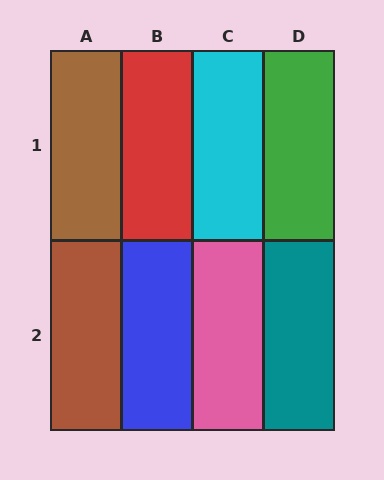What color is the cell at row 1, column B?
Red.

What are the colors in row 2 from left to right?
Brown, blue, pink, teal.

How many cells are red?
1 cell is red.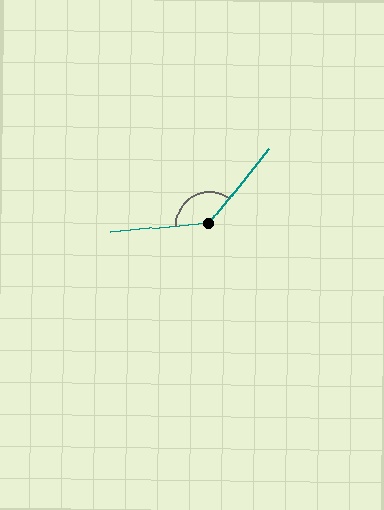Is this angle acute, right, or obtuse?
It is obtuse.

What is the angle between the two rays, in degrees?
Approximately 134 degrees.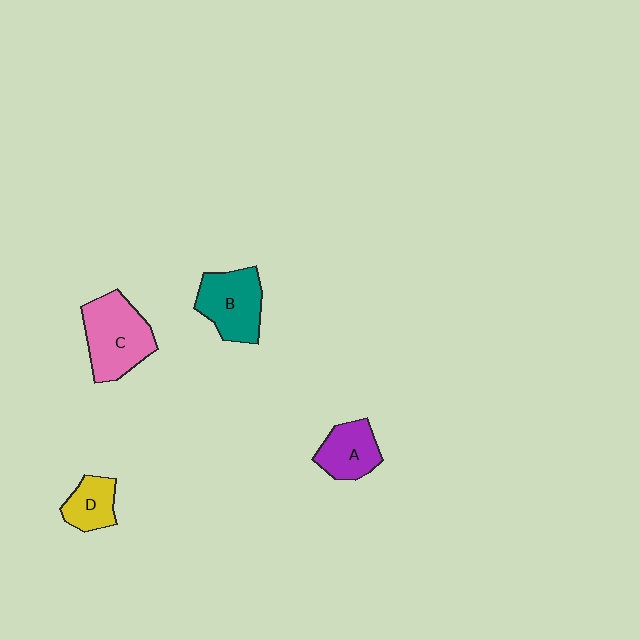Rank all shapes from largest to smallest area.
From largest to smallest: C (pink), B (teal), A (purple), D (yellow).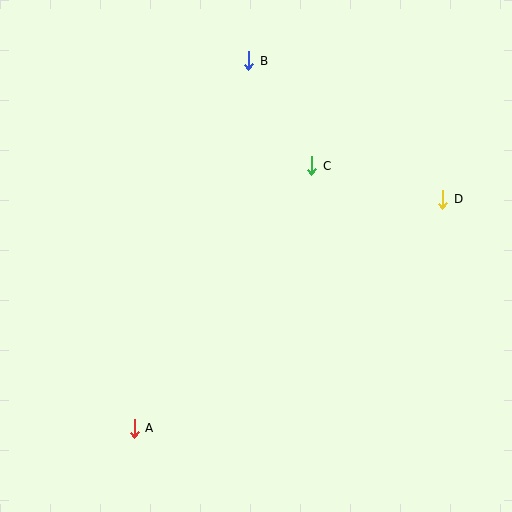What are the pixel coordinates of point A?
Point A is at (134, 428).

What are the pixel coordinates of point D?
Point D is at (443, 199).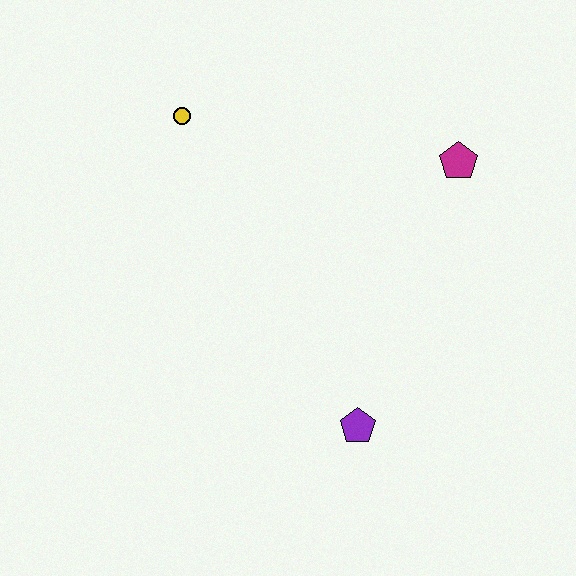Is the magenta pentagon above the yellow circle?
No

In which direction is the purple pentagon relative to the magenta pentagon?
The purple pentagon is below the magenta pentagon.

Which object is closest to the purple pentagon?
The magenta pentagon is closest to the purple pentagon.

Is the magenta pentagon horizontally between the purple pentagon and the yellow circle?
No